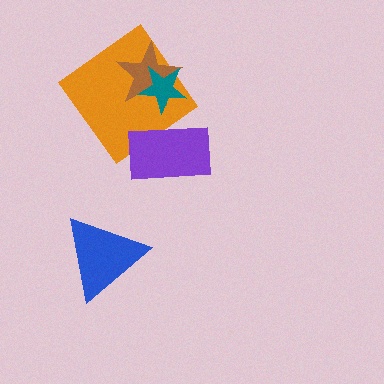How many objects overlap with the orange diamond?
3 objects overlap with the orange diamond.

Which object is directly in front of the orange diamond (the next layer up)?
The brown star is directly in front of the orange diamond.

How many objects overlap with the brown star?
2 objects overlap with the brown star.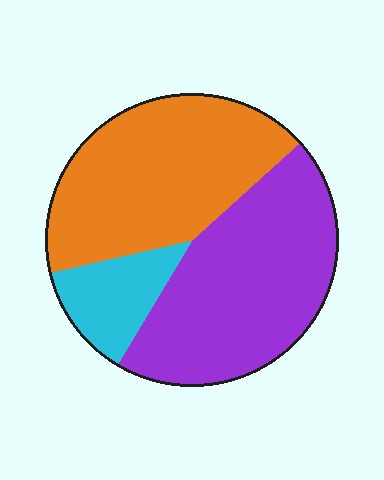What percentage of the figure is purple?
Purple takes up between a third and a half of the figure.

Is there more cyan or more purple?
Purple.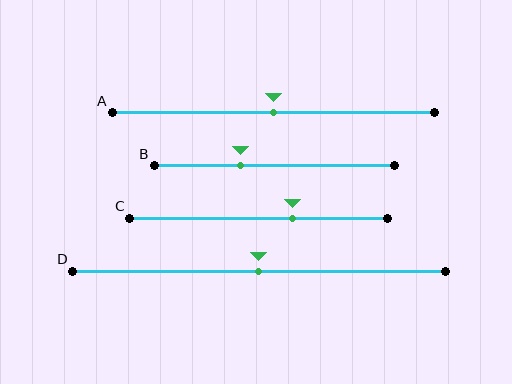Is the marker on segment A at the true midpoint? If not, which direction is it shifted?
Yes, the marker on segment A is at the true midpoint.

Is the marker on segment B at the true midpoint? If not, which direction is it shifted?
No, the marker on segment B is shifted to the left by about 14% of the segment length.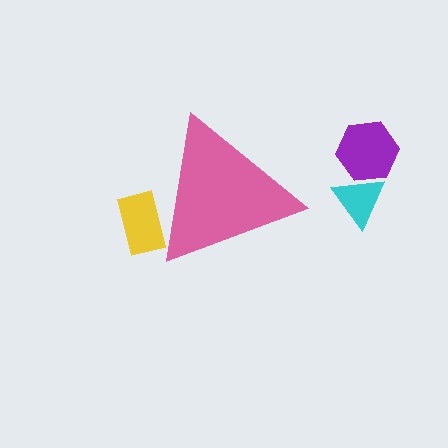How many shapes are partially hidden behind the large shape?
1 shape is partially hidden.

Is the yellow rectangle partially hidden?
Yes, the yellow rectangle is partially hidden behind the pink triangle.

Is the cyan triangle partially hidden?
No, the cyan triangle is fully visible.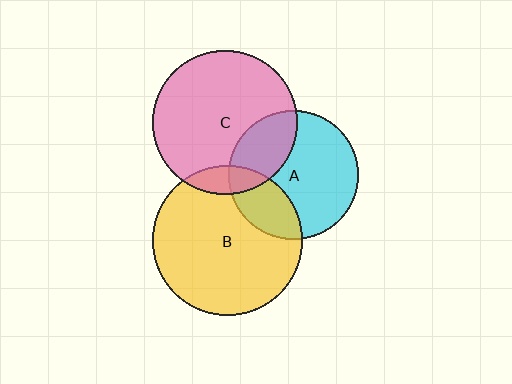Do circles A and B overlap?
Yes.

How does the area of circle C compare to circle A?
Approximately 1.2 times.